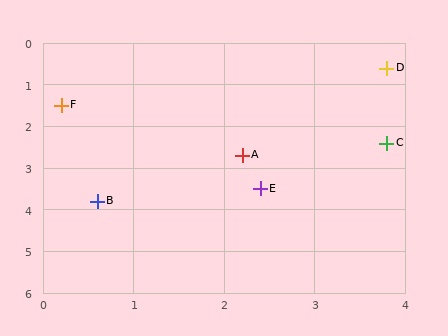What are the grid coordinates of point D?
Point D is at approximately (3.8, 0.6).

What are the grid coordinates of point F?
Point F is at approximately (0.2, 1.5).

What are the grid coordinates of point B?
Point B is at approximately (0.6, 3.8).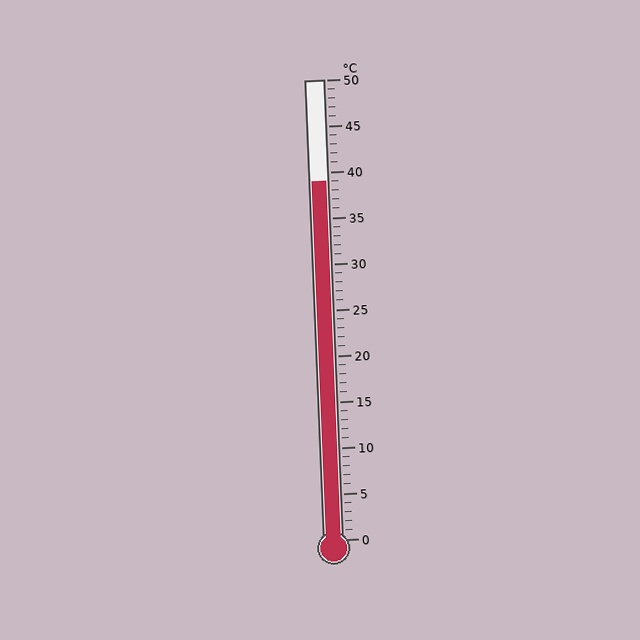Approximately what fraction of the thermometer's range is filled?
The thermometer is filled to approximately 80% of its range.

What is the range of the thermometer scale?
The thermometer scale ranges from 0°C to 50°C.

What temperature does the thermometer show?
The thermometer shows approximately 39°C.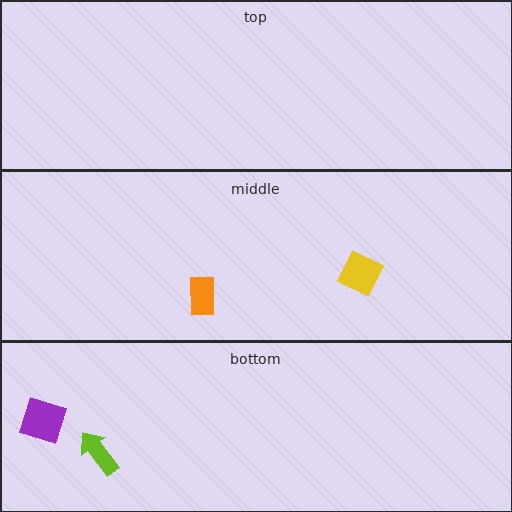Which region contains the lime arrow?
The bottom region.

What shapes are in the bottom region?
The lime arrow, the purple square.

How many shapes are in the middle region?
2.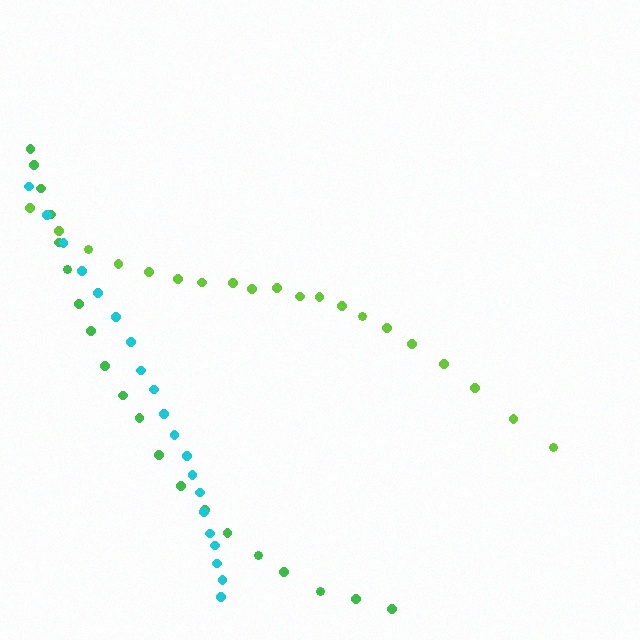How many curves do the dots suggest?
There are 3 distinct paths.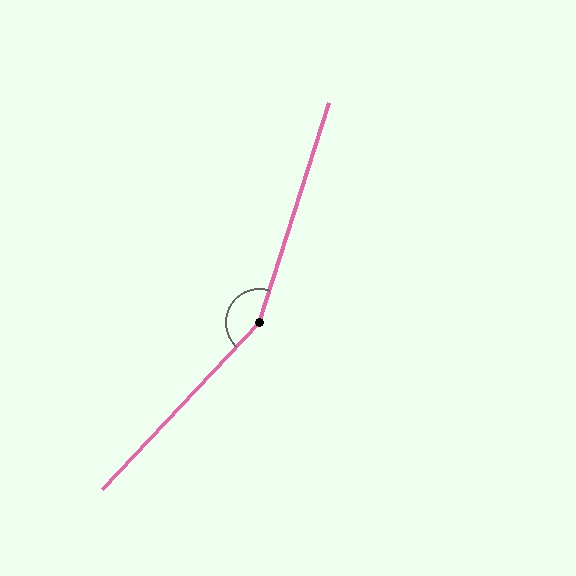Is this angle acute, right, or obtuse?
It is obtuse.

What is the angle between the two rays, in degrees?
Approximately 154 degrees.